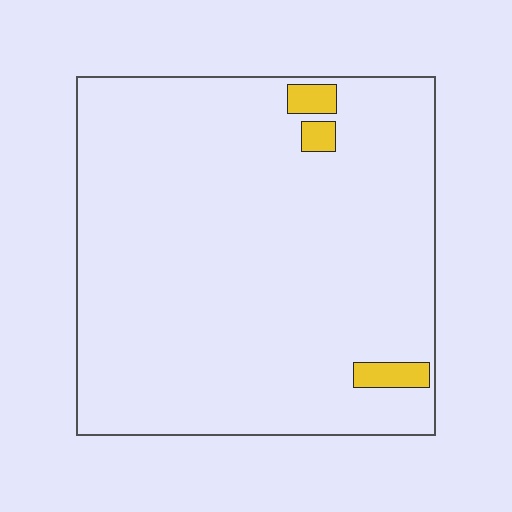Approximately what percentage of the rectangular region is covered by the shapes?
Approximately 5%.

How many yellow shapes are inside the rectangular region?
3.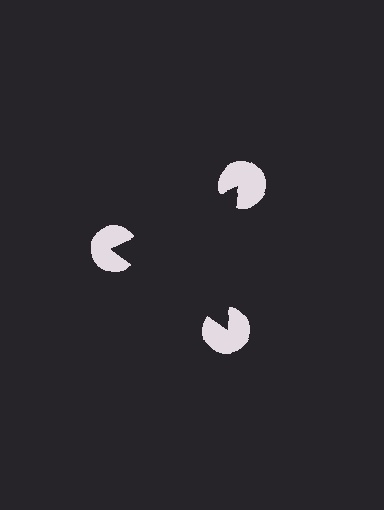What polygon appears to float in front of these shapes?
An illusory triangle — its edges are inferred from the aligned wedge cuts in the pac-man discs, not physically drawn.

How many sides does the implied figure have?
3 sides.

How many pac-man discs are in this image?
There are 3 — one at each vertex of the illusory triangle.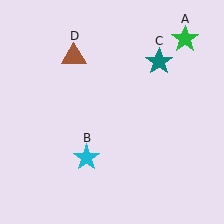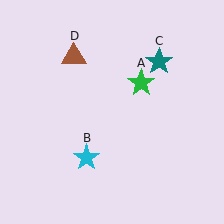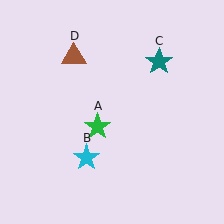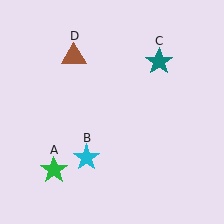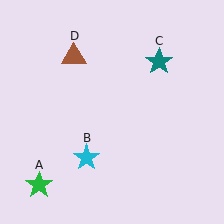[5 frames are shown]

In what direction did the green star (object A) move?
The green star (object A) moved down and to the left.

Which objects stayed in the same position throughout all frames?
Cyan star (object B) and teal star (object C) and brown triangle (object D) remained stationary.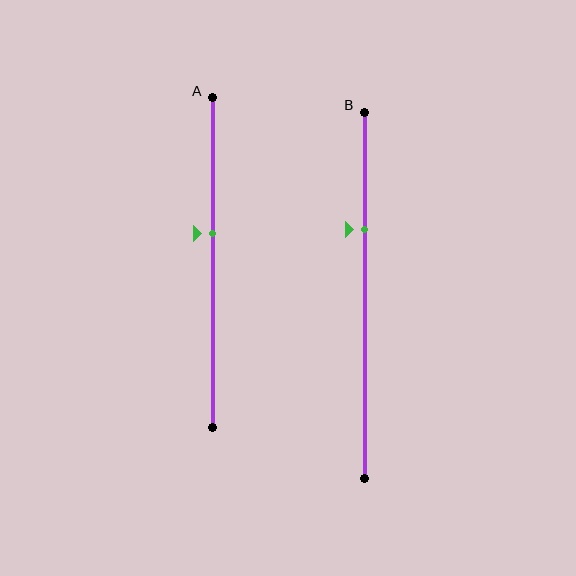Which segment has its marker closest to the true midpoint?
Segment A has its marker closest to the true midpoint.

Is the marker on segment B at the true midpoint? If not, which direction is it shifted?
No, the marker on segment B is shifted upward by about 18% of the segment length.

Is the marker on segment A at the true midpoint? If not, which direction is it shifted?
No, the marker on segment A is shifted upward by about 9% of the segment length.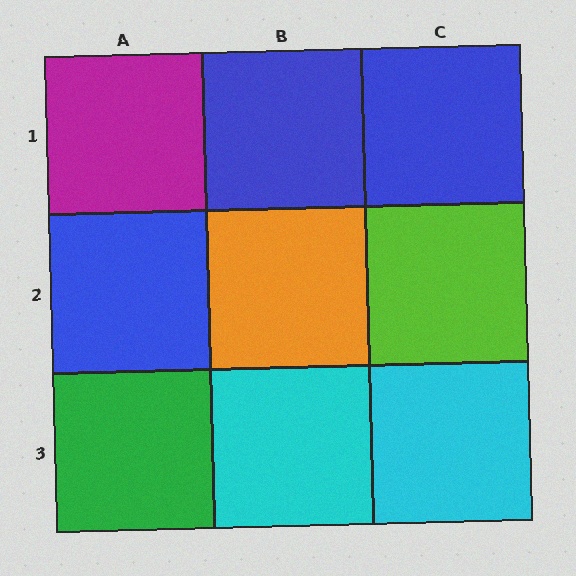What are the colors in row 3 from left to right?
Green, cyan, cyan.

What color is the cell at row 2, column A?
Blue.